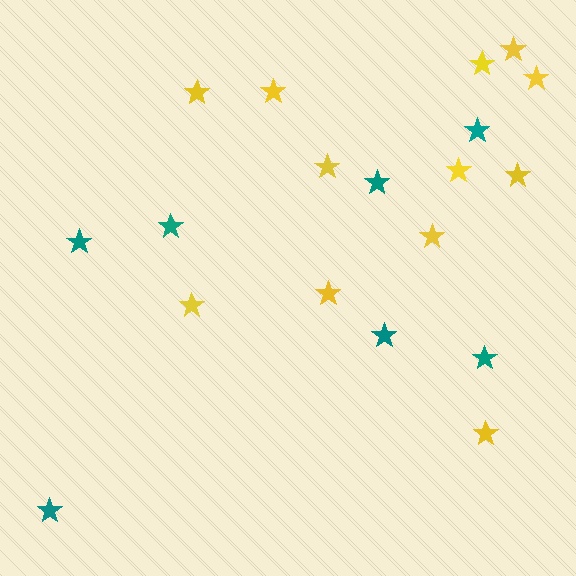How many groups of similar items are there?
There are 2 groups: one group of teal stars (7) and one group of yellow stars (12).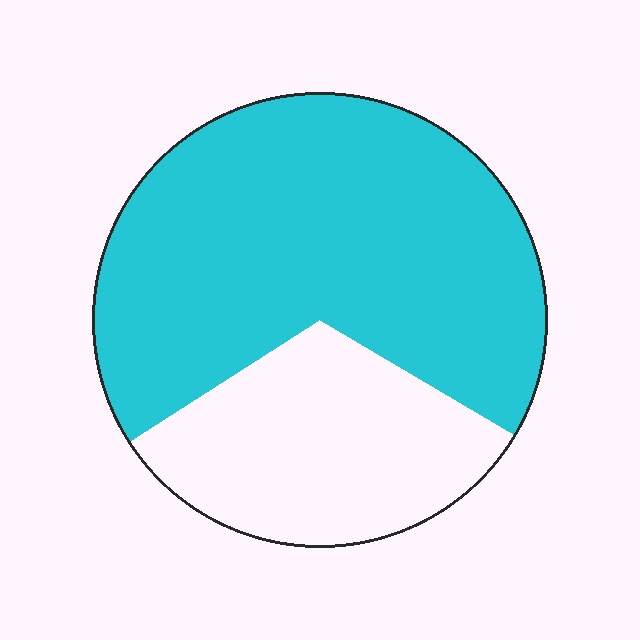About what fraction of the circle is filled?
About two thirds (2/3).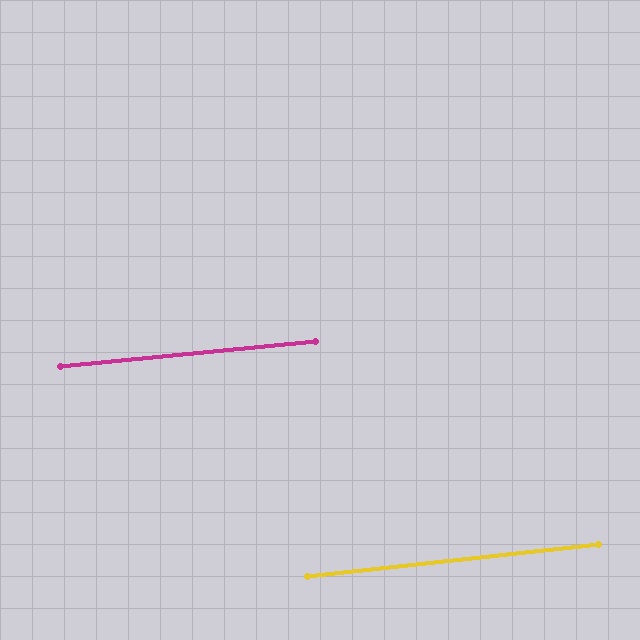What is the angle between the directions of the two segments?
Approximately 1 degree.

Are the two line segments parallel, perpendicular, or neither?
Parallel — their directions differ by only 0.8°.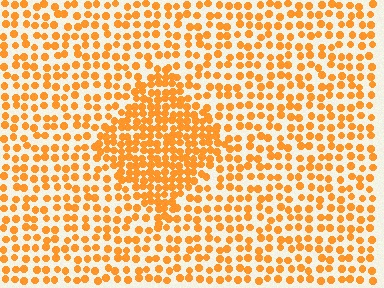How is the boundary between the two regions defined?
The boundary is defined by a change in element density (approximately 1.9x ratio). All elements are the same color, size, and shape.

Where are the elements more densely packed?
The elements are more densely packed inside the diamond boundary.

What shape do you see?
I see a diamond.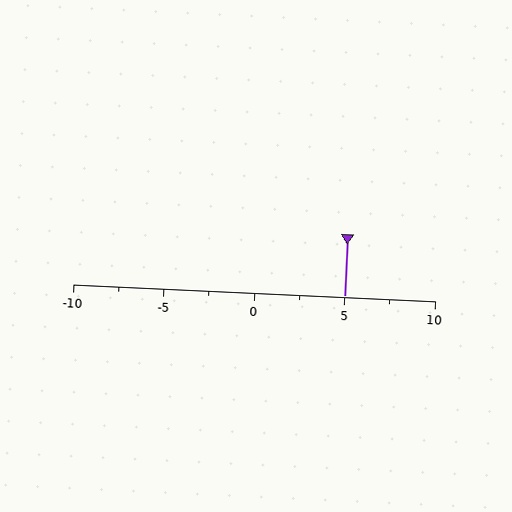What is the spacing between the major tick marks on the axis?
The major ticks are spaced 5 apart.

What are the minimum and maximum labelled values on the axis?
The axis runs from -10 to 10.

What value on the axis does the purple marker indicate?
The marker indicates approximately 5.